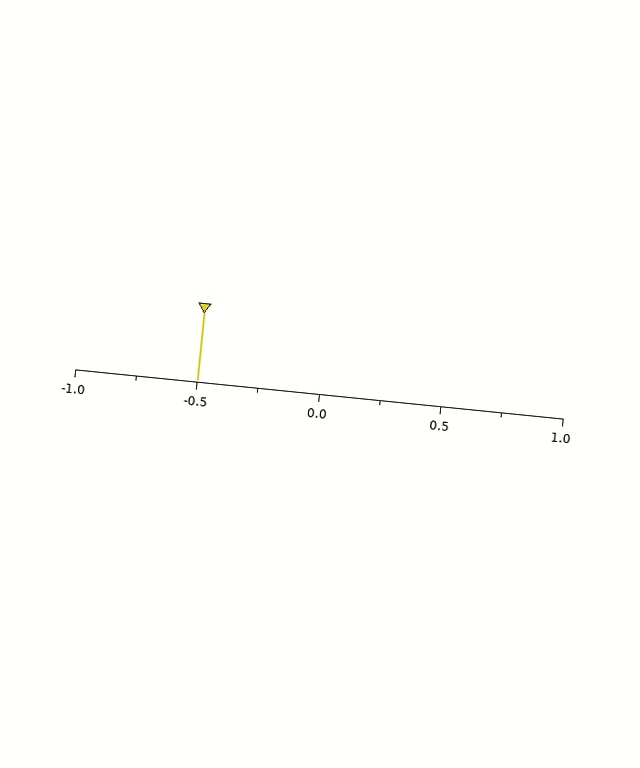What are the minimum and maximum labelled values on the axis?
The axis runs from -1.0 to 1.0.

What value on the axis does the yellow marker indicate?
The marker indicates approximately -0.5.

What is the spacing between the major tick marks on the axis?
The major ticks are spaced 0.5 apart.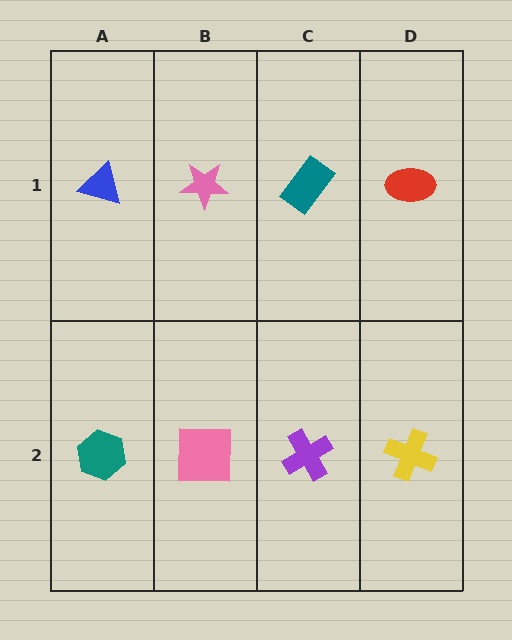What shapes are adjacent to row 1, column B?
A pink square (row 2, column B), a blue triangle (row 1, column A), a teal rectangle (row 1, column C).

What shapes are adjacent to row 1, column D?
A yellow cross (row 2, column D), a teal rectangle (row 1, column C).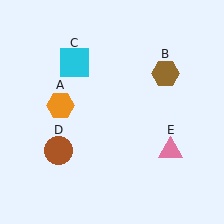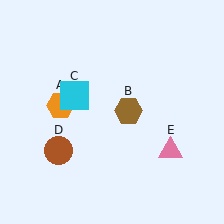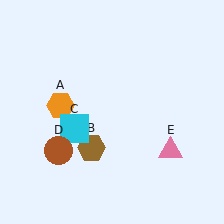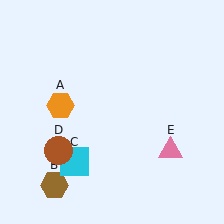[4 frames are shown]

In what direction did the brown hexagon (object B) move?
The brown hexagon (object B) moved down and to the left.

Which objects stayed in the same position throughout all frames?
Orange hexagon (object A) and brown circle (object D) and pink triangle (object E) remained stationary.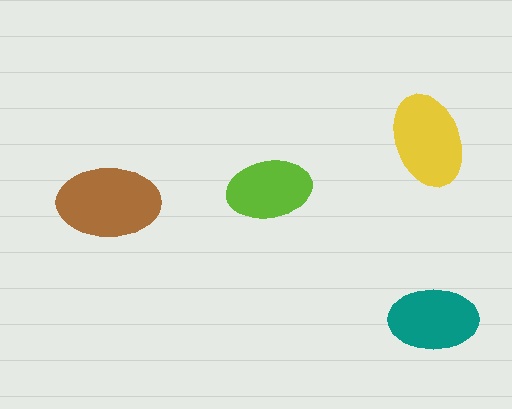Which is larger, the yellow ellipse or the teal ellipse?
The yellow one.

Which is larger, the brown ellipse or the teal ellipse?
The brown one.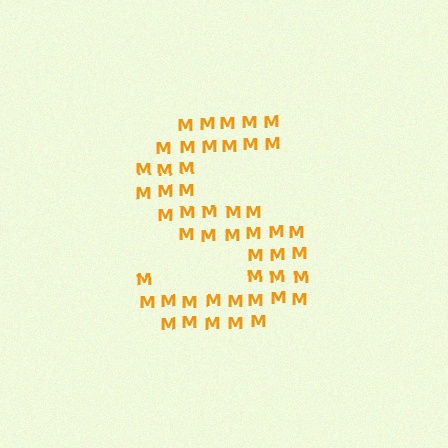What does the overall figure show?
The overall figure shows the letter S.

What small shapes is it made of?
It is made of small letter M's.